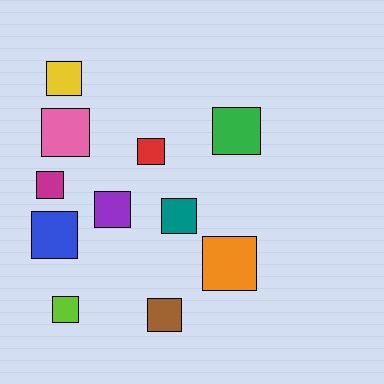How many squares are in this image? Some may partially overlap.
There are 11 squares.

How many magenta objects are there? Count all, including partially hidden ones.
There is 1 magenta object.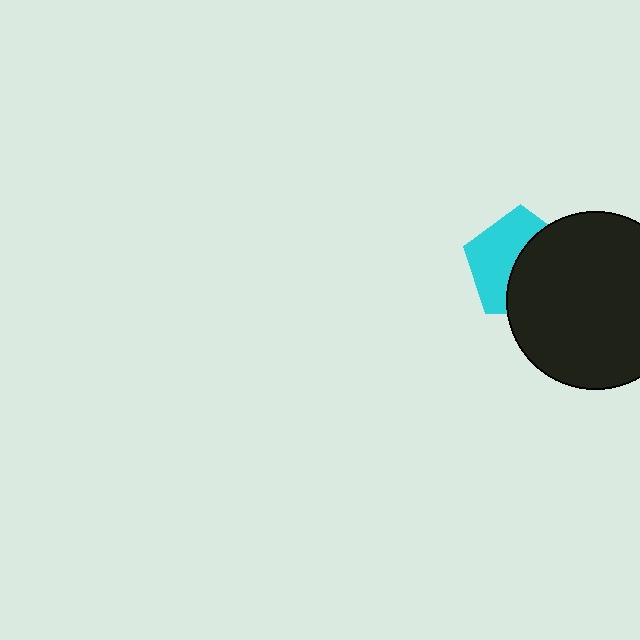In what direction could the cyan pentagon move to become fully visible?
The cyan pentagon could move left. That would shift it out from behind the black circle entirely.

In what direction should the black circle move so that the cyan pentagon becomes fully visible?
The black circle should move right. That is the shortest direction to clear the overlap and leave the cyan pentagon fully visible.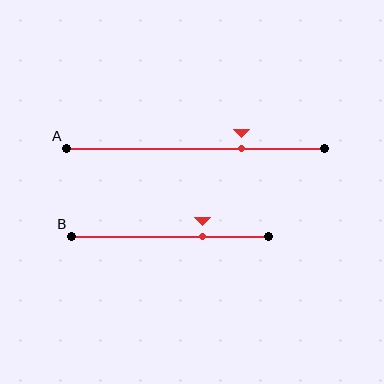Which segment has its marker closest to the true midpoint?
Segment B has its marker closest to the true midpoint.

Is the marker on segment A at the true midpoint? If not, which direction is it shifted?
No, the marker on segment A is shifted to the right by about 18% of the segment length.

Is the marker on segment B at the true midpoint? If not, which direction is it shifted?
No, the marker on segment B is shifted to the right by about 17% of the segment length.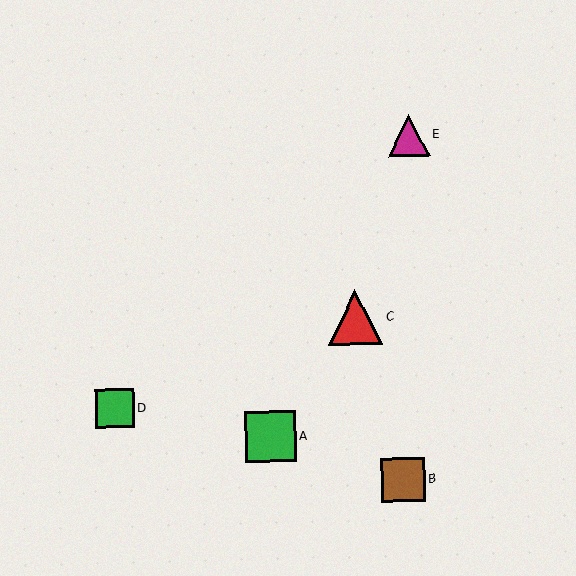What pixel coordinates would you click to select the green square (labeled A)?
Click at (271, 436) to select the green square A.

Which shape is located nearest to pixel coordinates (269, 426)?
The green square (labeled A) at (271, 436) is nearest to that location.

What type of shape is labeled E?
Shape E is a magenta triangle.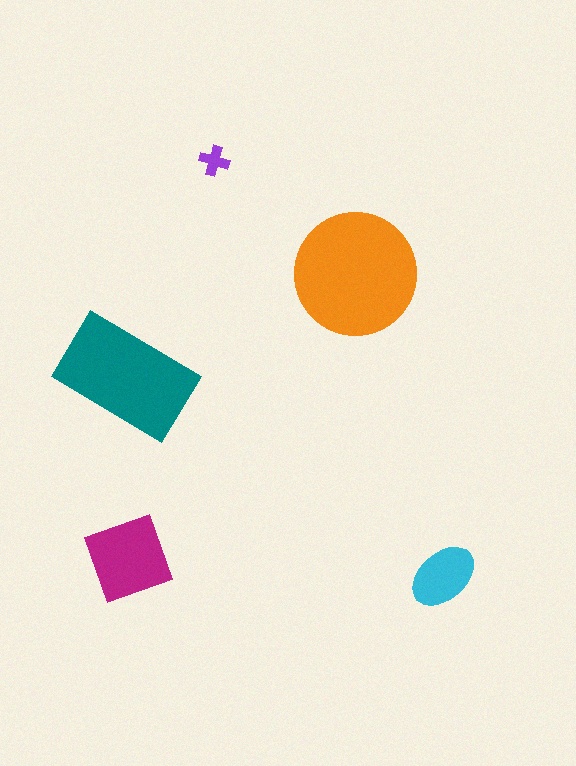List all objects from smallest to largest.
The purple cross, the cyan ellipse, the magenta diamond, the teal rectangle, the orange circle.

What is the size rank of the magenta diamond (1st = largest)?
3rd.